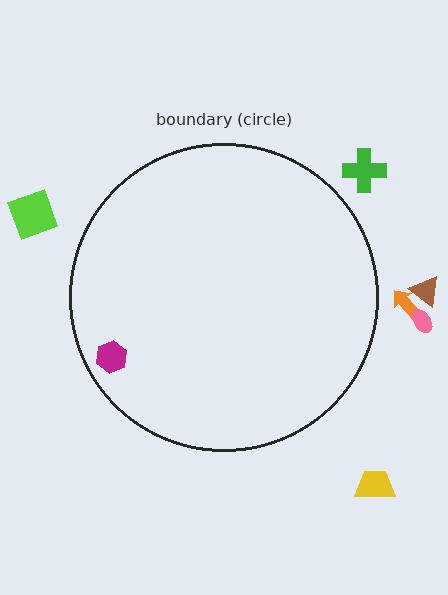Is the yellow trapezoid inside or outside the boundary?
Outside.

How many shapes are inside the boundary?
1 inside, 6 outside.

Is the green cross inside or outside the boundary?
Outside.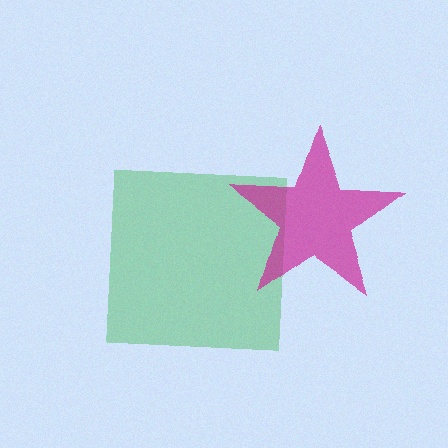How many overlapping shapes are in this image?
There are 2 overlapping shapes in the image.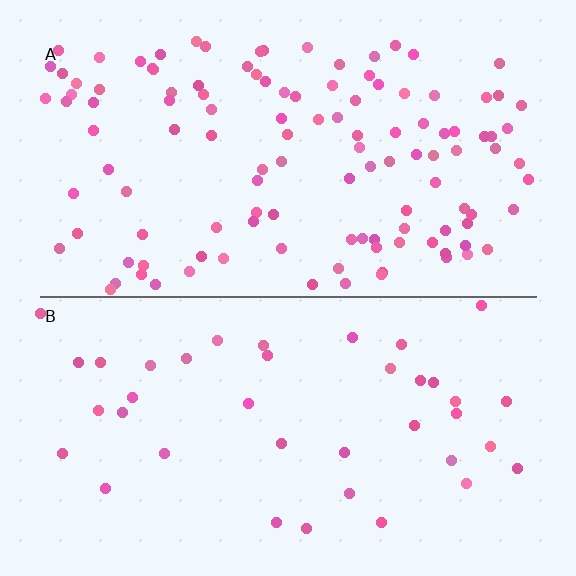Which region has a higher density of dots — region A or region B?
A (the top).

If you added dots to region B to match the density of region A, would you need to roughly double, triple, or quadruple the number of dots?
Approximately triple.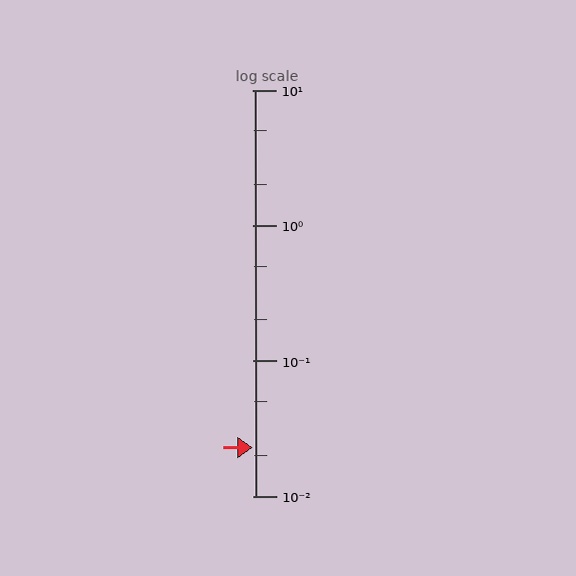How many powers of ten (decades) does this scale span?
The scale spans 3 decades, from 0.01 to 10.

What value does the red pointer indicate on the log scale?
The pointer indicates approximately 0.023.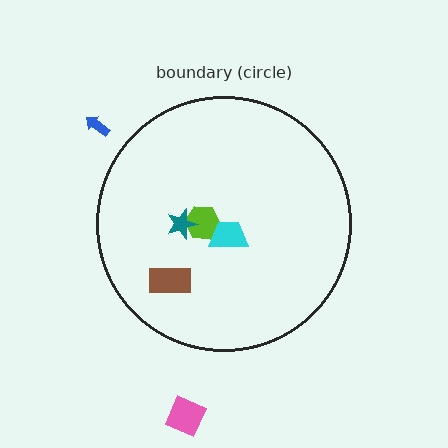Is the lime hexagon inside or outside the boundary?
Inside.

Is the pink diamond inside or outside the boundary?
Outside.